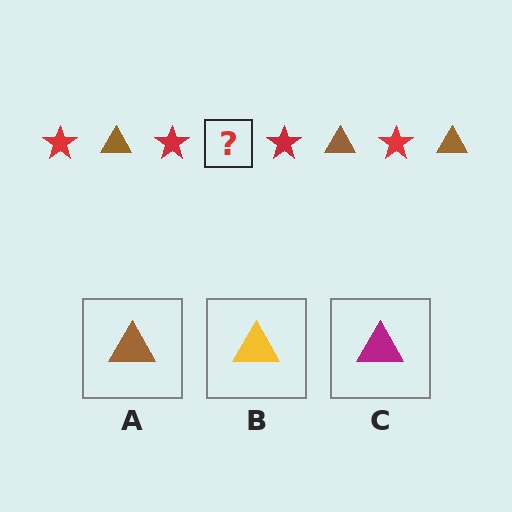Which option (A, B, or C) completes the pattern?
A.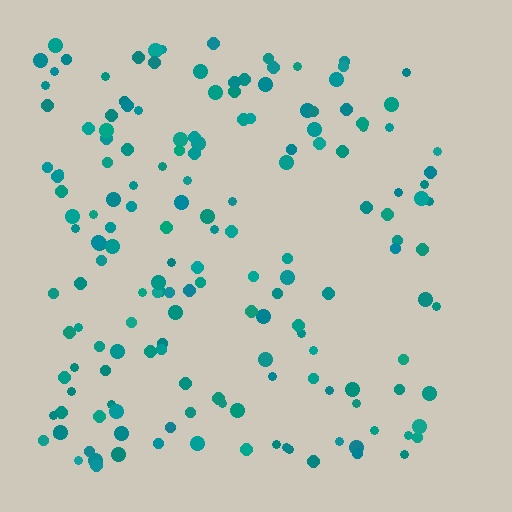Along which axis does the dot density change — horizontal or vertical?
Horizontal.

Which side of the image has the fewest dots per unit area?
The right.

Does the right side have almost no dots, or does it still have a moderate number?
Still a moderate number, just noticeably fewer than the left.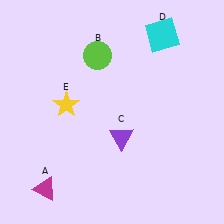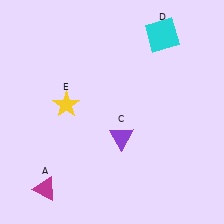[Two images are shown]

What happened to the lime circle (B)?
The lime circle (B) was removed in Image 2. It was in the top-left area of Image 1.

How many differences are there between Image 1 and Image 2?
There is 1 difference between the two images.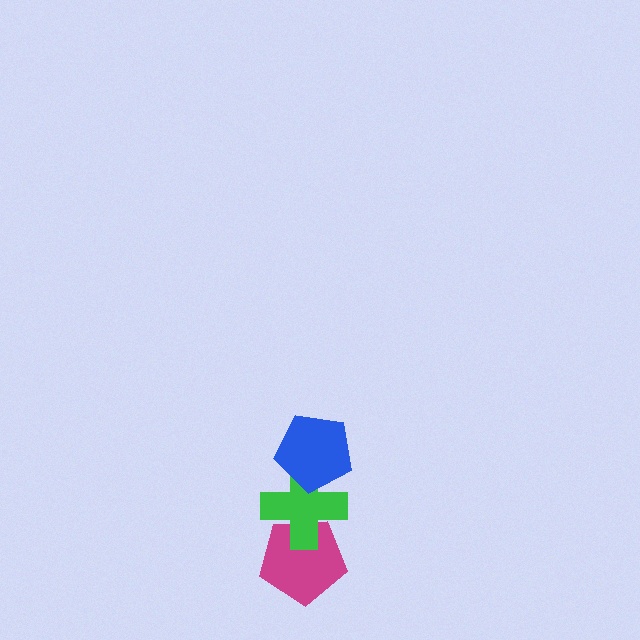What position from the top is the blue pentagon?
The blue pentagon is 1st from the top.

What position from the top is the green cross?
The green cross is 2nd from the top.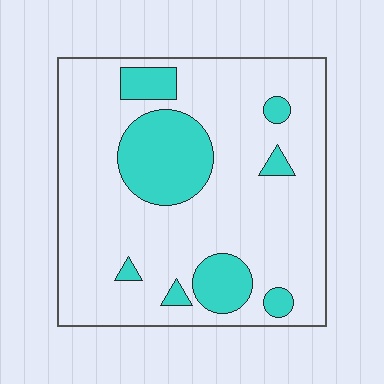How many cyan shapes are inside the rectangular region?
8.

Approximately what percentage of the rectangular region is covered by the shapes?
Approximately 20%.